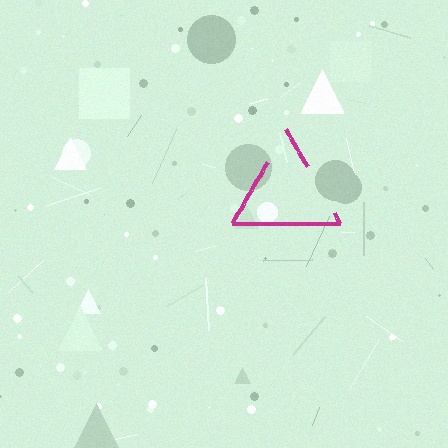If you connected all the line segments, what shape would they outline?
They would outline a triangle.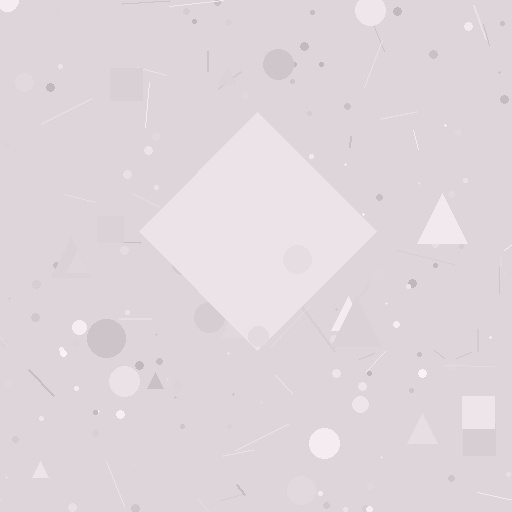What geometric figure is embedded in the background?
A diamond is embedded in the background.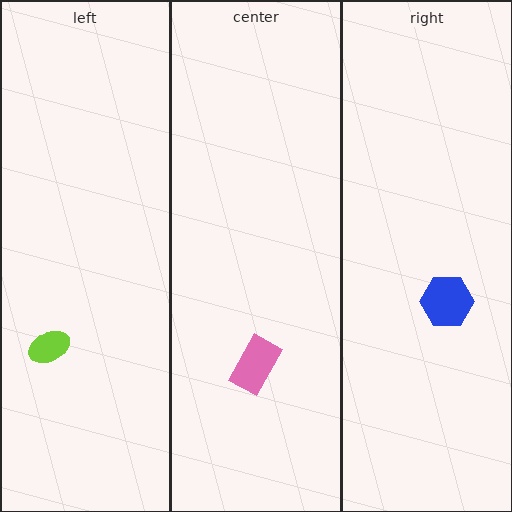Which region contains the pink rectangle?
The center region.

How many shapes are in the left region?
1.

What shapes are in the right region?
The blue hexagon.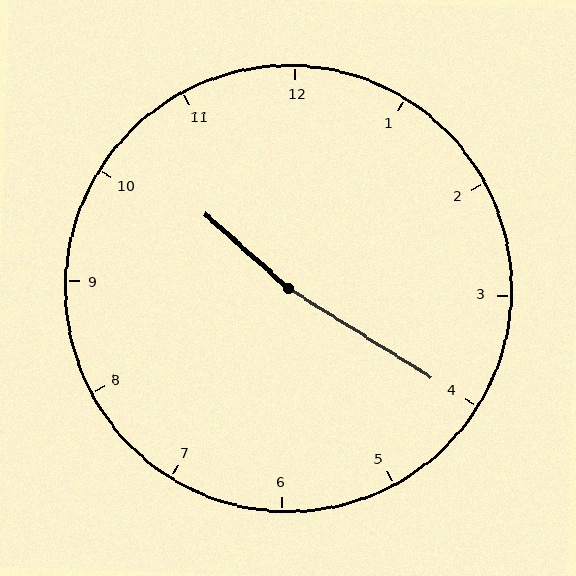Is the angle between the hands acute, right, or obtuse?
It is obtuse.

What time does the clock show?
10:20.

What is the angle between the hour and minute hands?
Approximately 170 degrees.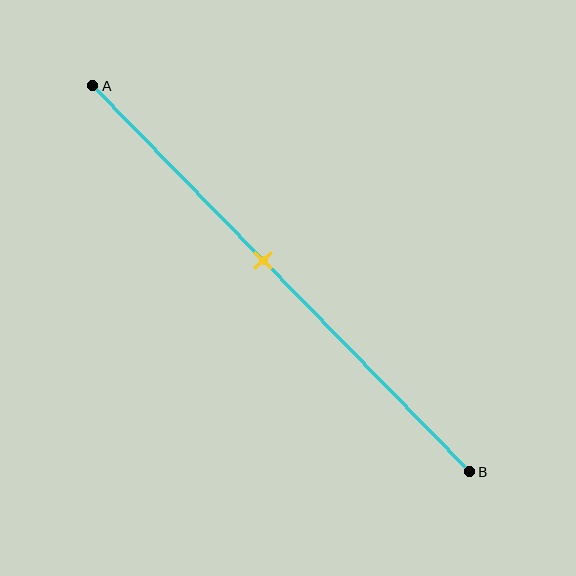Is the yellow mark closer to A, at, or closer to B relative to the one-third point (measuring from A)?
The yellow mark is closer to point B than the one-third point of segment AB.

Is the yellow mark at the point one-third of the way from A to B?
No, the mark is at about 45% from A, not at the 33% one-third point.